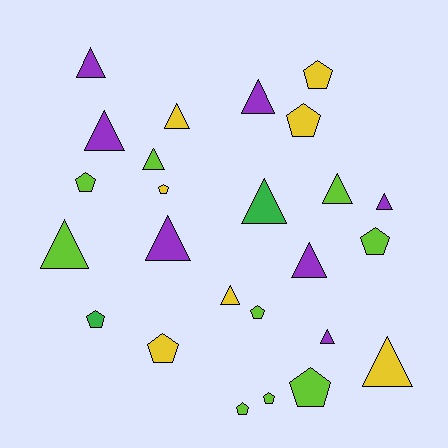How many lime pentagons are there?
There are 6 lime pentagons.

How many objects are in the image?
There are 25 objects.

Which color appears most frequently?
Lime, with 9 objects.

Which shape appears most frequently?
Triangle, with 14 objects.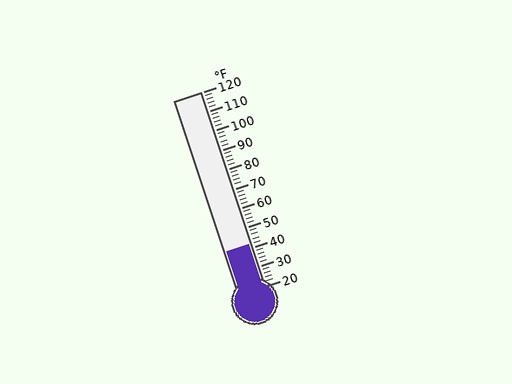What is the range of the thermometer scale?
The thermometer scale ranges from 20°F to 120°F.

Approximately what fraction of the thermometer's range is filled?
The thermometer is filled to approximately 20% of its range.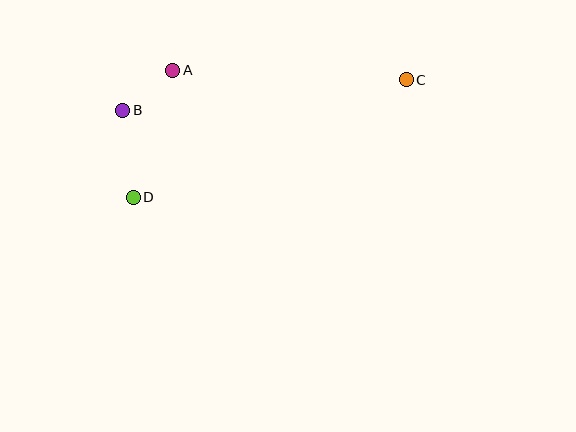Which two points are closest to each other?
Points A and B are closest to each other.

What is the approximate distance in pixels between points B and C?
The distance between B and C is approximately 285 pixels.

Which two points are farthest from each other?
Points C and D are farthest from each other.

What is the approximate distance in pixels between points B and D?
The distance between B and D is approximately 88 pixels.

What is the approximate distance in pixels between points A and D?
The distance between A and D is approximately 133 pixels.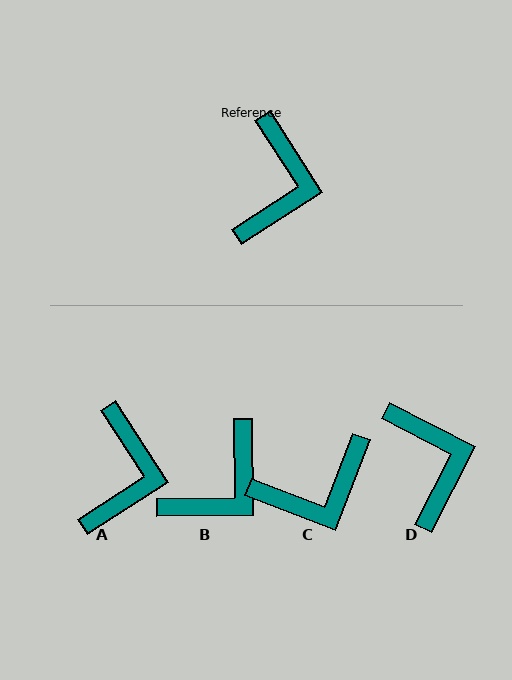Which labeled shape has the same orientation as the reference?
A.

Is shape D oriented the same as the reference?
No, it is off by about 30 degrees.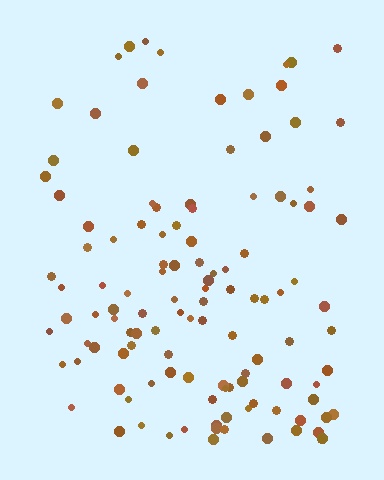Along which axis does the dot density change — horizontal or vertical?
Vertical.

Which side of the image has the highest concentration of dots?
The bottom.